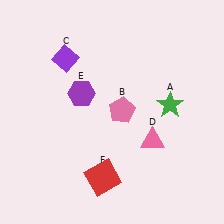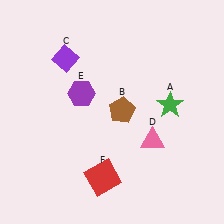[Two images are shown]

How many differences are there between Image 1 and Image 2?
There is 1 difference between the two images.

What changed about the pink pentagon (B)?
In Image 1, B is pink. In Image 2, it changed to brown.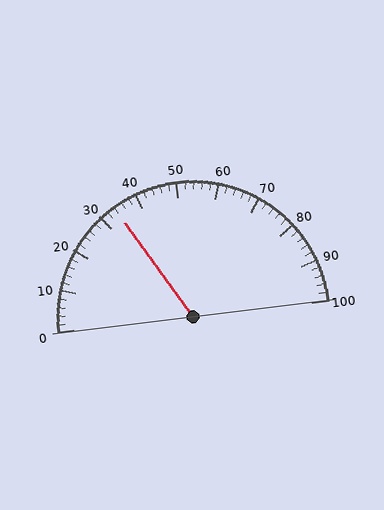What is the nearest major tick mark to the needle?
The nearest major tick mark is 30.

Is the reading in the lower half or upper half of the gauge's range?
The reading is in the lower half of the range (0 to 100).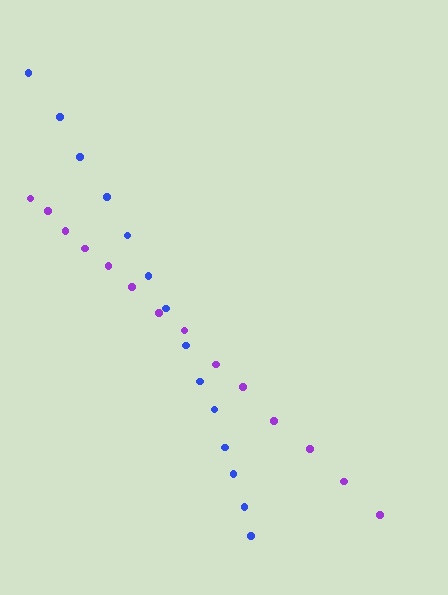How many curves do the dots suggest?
There are 2 distinct paths.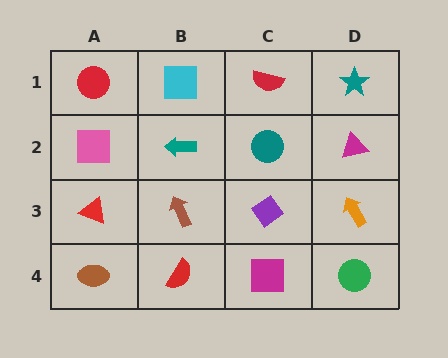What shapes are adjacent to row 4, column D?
An orange arrow (row 3, column D), a magenta square (row 4, column C).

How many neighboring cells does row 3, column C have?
4.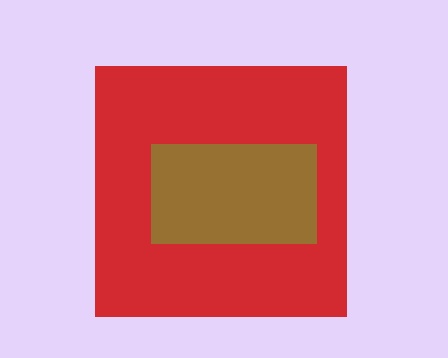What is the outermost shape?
The red square.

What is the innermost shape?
The brown rectangle.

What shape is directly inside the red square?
The brown rectangle.